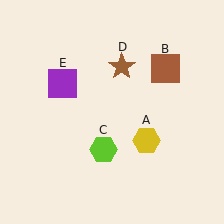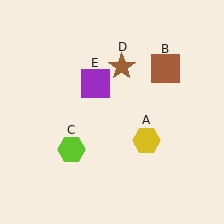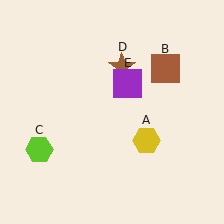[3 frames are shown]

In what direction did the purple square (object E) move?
The purple square (object E) moved right.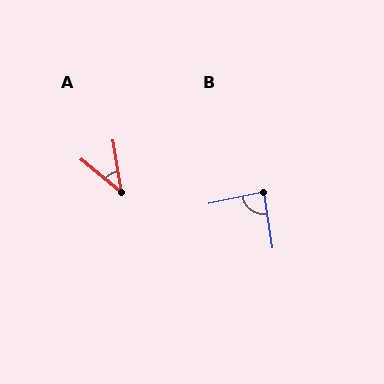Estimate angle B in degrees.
Approximately 87 degrees.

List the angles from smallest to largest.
A (41°), B (87°).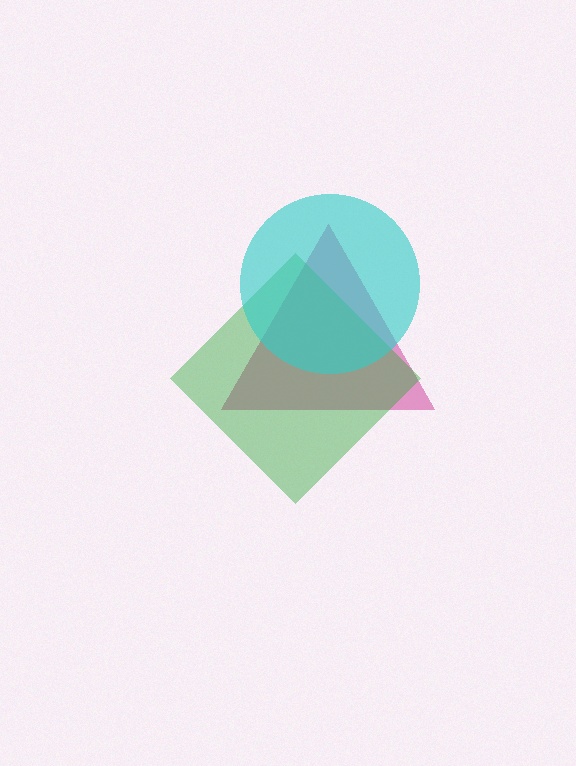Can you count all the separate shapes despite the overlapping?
Yes, there are 3 separate shapes.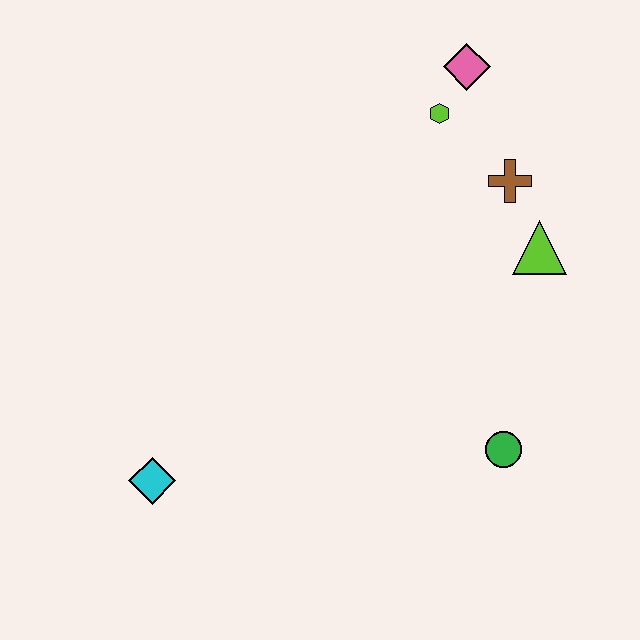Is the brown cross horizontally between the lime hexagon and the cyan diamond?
No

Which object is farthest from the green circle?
The pink diamond is farthest from the green circle.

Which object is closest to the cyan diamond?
The green circle is closest to the cyan diamond.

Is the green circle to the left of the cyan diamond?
No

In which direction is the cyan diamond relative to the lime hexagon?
The cyan diamond is below the lime hexagon.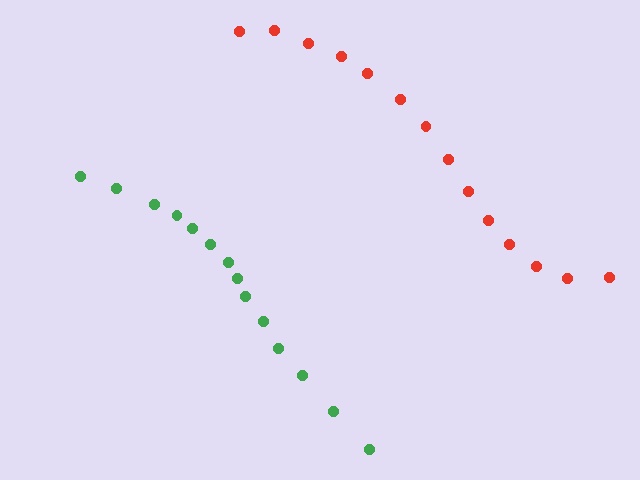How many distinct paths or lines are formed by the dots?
There are 2 distinct paths.